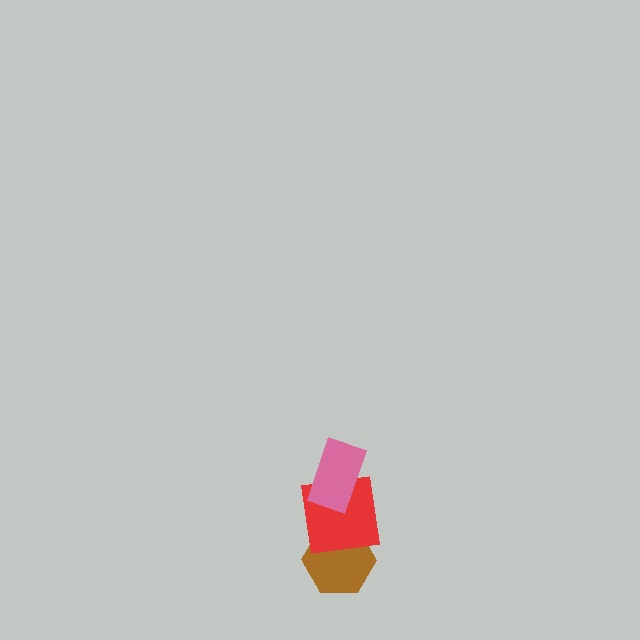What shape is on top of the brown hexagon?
The red square is on top of the brown hexagon.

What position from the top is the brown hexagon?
The brown hexagon is 3rd from the top.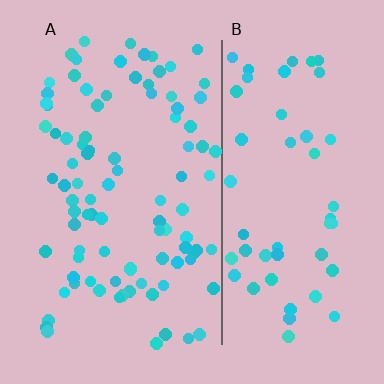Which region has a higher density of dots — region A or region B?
A (the left).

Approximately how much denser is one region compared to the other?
Approximately 1.7× — region A over region B.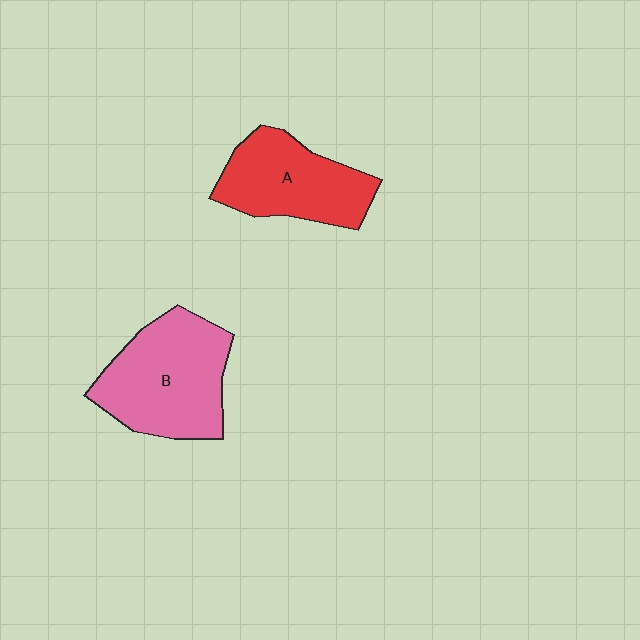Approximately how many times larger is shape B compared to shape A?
Approximately 1.2 times.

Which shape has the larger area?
Shape B (pink).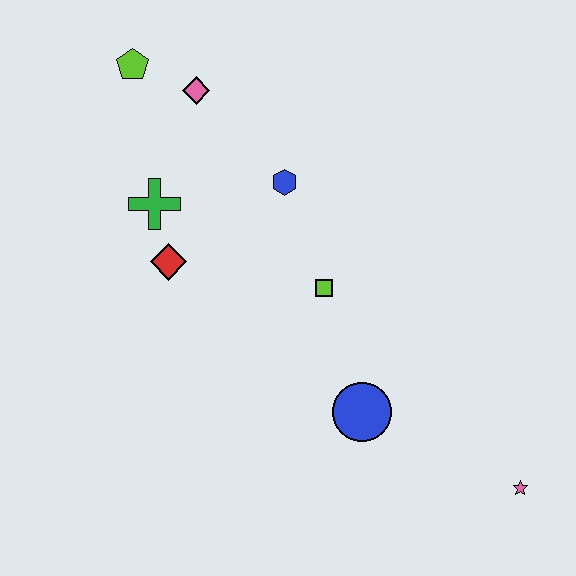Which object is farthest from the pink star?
The lime pentagon is farthest from the pink star.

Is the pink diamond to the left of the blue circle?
Yes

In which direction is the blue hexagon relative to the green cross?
The blue hexagon is to the right of the green cross.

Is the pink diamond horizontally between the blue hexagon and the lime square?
No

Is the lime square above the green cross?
No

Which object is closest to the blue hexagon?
The lime square is closest to the blue hexagon.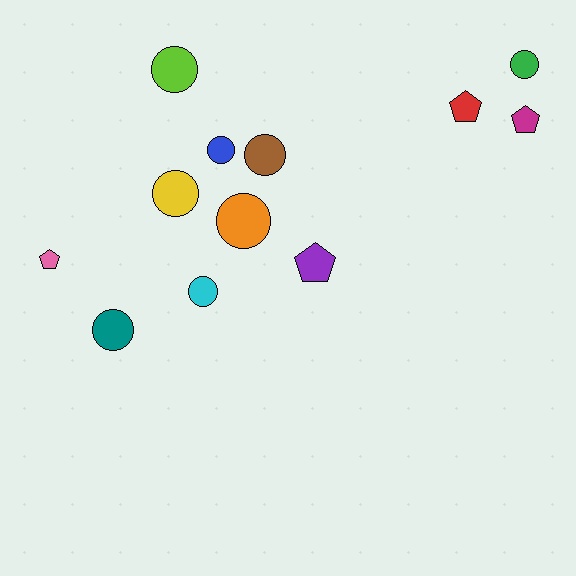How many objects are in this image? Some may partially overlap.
There are 12 objects.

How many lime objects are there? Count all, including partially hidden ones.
There is 1 lime object.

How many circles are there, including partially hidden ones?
There are 8 circles.